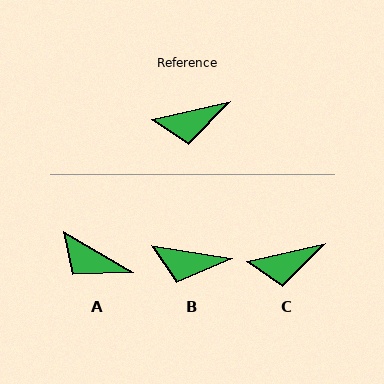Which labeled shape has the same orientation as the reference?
C.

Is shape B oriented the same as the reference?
No, it is off by about 22 degrees.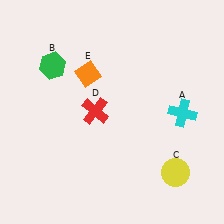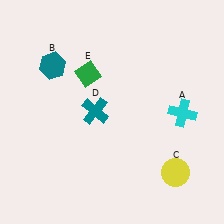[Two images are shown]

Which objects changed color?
B changed from green to teal. D changed from red to teal. E changed from orange to green.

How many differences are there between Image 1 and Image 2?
There are 3 differences between the two images.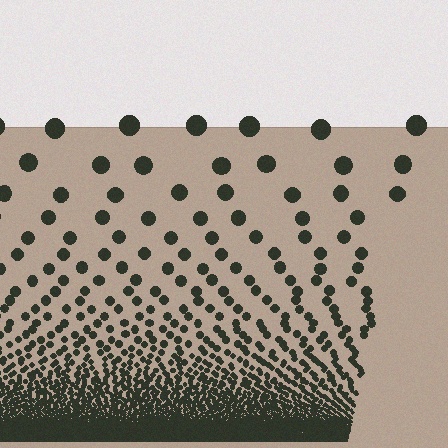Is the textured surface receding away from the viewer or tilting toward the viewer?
The surface appears to tilt toward the viewer. Texture elements get larger and sparser toward the top.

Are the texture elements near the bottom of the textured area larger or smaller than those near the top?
Smaller. The gradient is inverted — elements near the bottom are smaller and denser.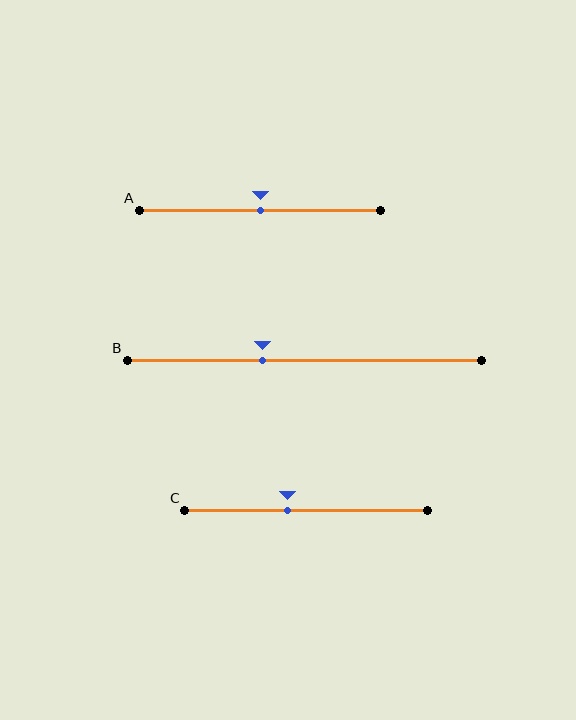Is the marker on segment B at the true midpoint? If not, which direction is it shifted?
No, the marker on segment B is shifted to the left by about 12% of the segment length.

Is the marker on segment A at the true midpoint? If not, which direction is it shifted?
Yes, the marker on segment A is at the true midpoint.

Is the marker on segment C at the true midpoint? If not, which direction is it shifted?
No, the marker on segment C is shifted to the left by about 8% of the segment length.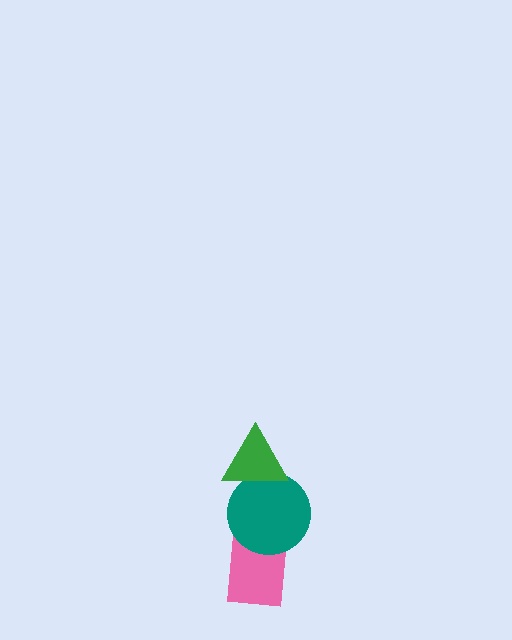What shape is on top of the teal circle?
The green triangle is on top of the teal circle.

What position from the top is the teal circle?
The teal circle is 2nd from the top.